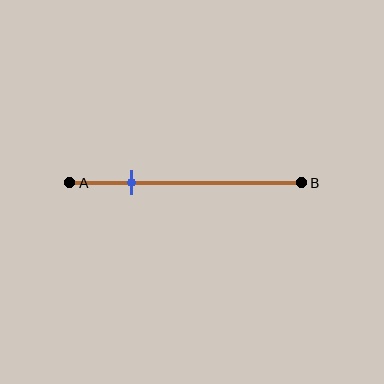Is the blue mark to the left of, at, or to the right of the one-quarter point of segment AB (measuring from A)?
The blue mark is approximately at the one-quarter point of segment AB.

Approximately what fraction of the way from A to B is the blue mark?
The blue mark is approximately 25% of the way from A to B.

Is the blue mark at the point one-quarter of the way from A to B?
Yes, the mark is approximately at the one-quarter point.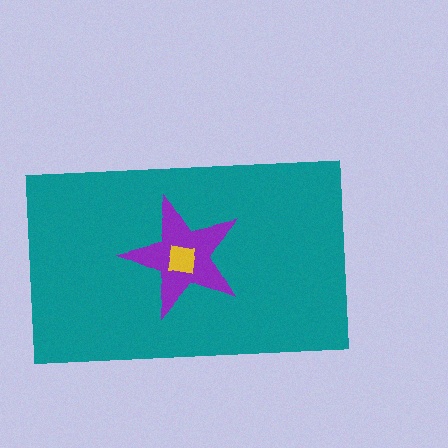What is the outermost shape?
The teal rectangle.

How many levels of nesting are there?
3.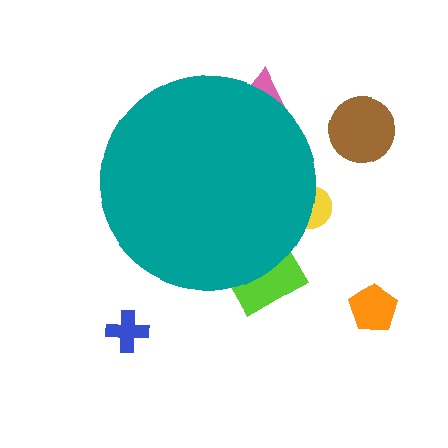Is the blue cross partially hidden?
No, the blue cross is fully visible.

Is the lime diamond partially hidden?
Yes, the lime diamond is partially hidden behind the teal circle.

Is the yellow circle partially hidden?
Yes, the yellow circle is partially hidden behind the teal circle.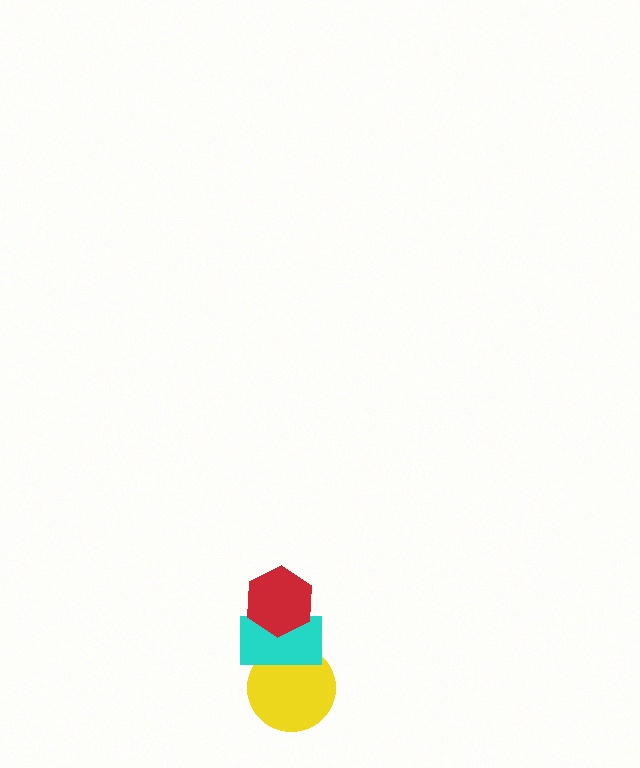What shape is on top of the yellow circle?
The cyan rectangle is on top of the yellow circle.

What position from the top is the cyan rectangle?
The cyan rectangle is 2nd from the top.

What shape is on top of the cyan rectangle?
The red hexagon is on top of the cyan rectangle.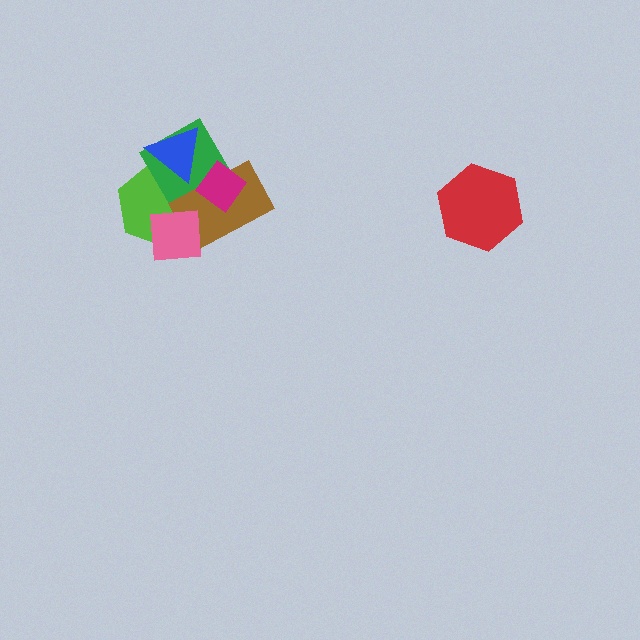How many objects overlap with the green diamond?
5 objects overlap with the green diamond.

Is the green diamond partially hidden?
Yes, it is partially covered by another shape.